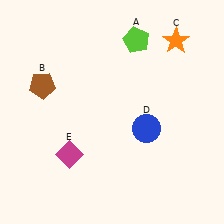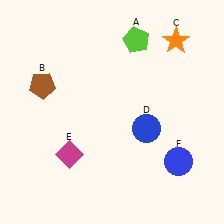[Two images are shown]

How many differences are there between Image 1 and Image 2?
There is 1 difference between the two images.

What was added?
A blue circle (F) was added in Image 2.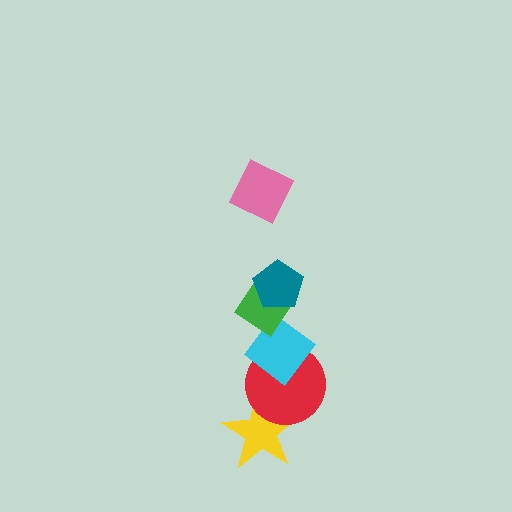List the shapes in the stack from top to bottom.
From top to bottom: the pink diamond, the teal pentagon, the green diamond, the cyan diamond, the red circle, the yellow star.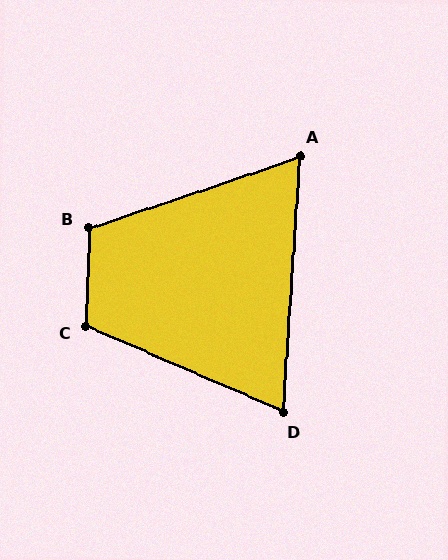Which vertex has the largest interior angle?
C, at approximately 112 degrees.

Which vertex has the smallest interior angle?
A, at approximately 68 degrees.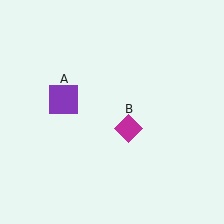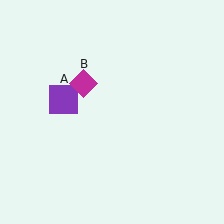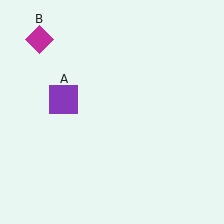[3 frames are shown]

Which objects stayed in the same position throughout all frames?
Purple square (object A) remained stationary.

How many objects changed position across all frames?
1 object changed position: magenta diamond (object B).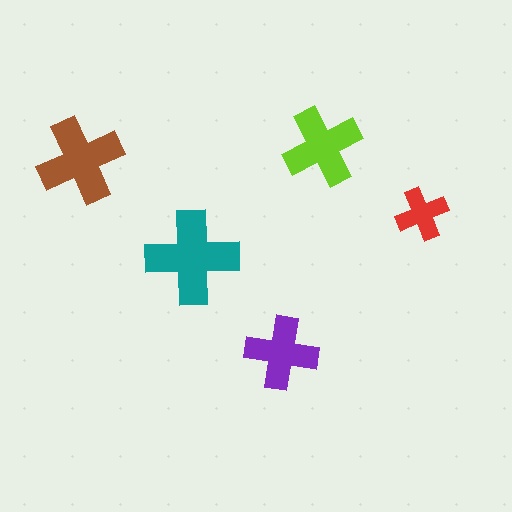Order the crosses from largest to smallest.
the teal one, the brown one, the lime one, the purple one, the red one.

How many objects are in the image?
There are 5 objects in the image.